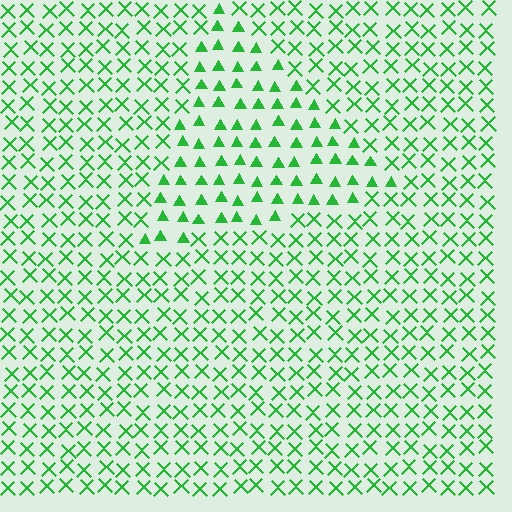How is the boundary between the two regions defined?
The boundary is defined by a change in element shape: triangles inside vs. X marks outside. All elements share the same color and spacing.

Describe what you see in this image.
The image is filled with small green elements arranged in a uniform grid. A triangle-shaped region contains triangles, while the surrounding area contains X marks. The boundary is defined purely by the change in element shape.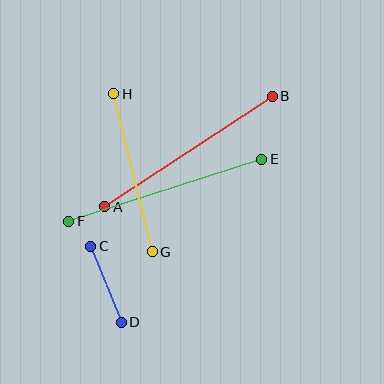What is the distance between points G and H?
The distance is approximately 163 pixels.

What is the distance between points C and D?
The distance is approximately 82 pixels.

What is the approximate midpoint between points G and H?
The midpoint is at approximately (133, 173) pixels.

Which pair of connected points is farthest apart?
Points E and F are farthest apart.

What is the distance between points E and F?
The distance is approximately 203 pixels.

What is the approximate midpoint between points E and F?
The midpoint is at approximately (165, 190) pixels.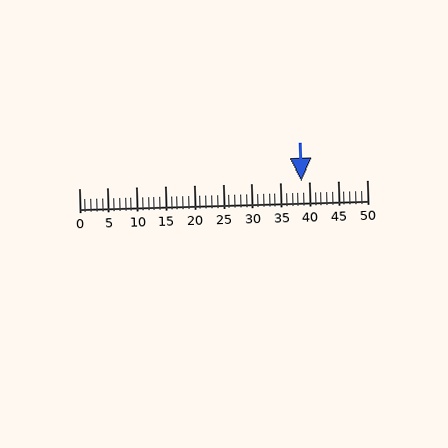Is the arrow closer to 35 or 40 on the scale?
The arrow is closer to 40.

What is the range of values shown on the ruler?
The ruler shows values from 0 to 50.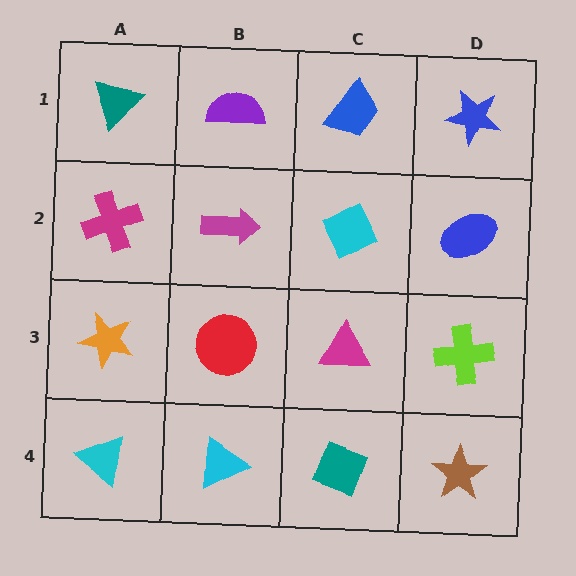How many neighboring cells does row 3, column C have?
4.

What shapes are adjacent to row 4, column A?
An orange star (row 3, column A), a cyan triangle (row 4, column B).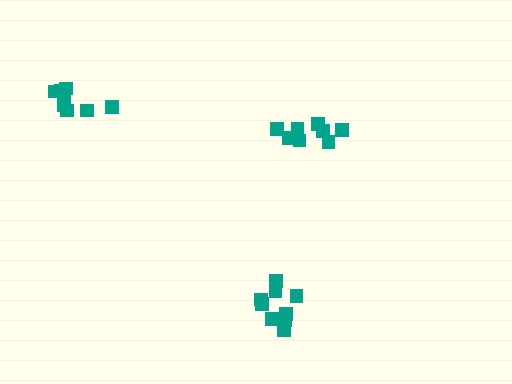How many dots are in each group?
Group 1: 8 dots, Group 2: 9 dots, Group 3: 9 dots (26 total).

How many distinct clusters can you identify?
There are 3 distinct clusters.